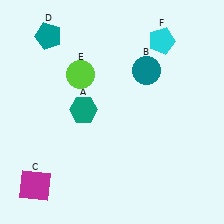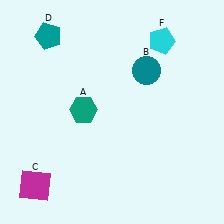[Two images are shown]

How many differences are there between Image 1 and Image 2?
There is 1 difference between the two images.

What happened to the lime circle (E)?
The lime circle (E) was removed in Image 2. It was in the top-left area of Image 1.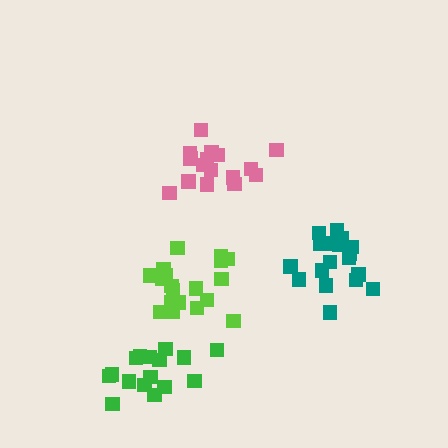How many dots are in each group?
Group 1: 18 dots, Group 2: 17 dots, Group 3: 16 dots, Group 4: 19 dots (70 total).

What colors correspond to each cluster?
The clusters are colored: teal, pink, green, lime.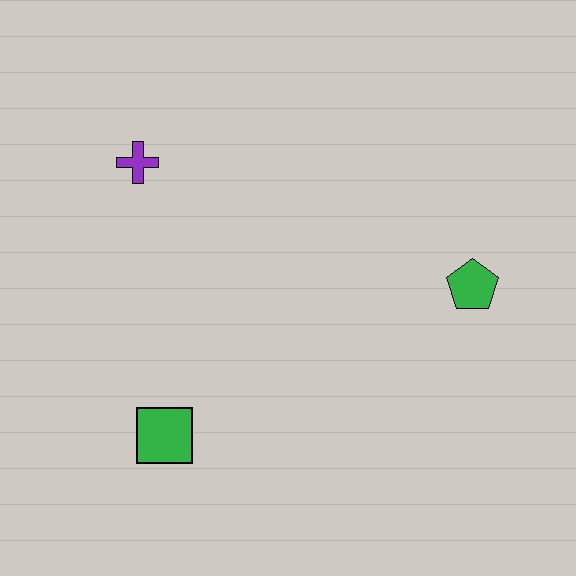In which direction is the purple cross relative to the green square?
The purple cross is above the green square.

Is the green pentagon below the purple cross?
Yes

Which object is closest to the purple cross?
The green square is closest to the purple cross.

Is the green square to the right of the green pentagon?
No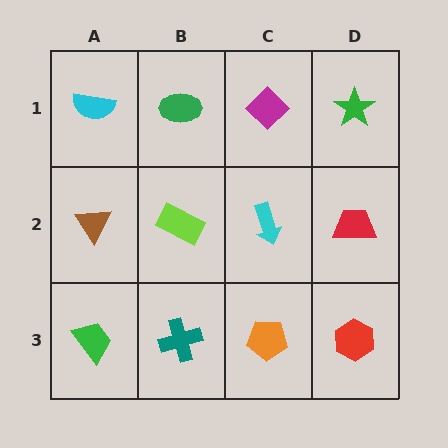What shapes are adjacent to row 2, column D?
A green star (row 1, column D), a red hexagon (row 3, column D), a cyan arrow (row 2, column C).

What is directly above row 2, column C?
A magenta diamond.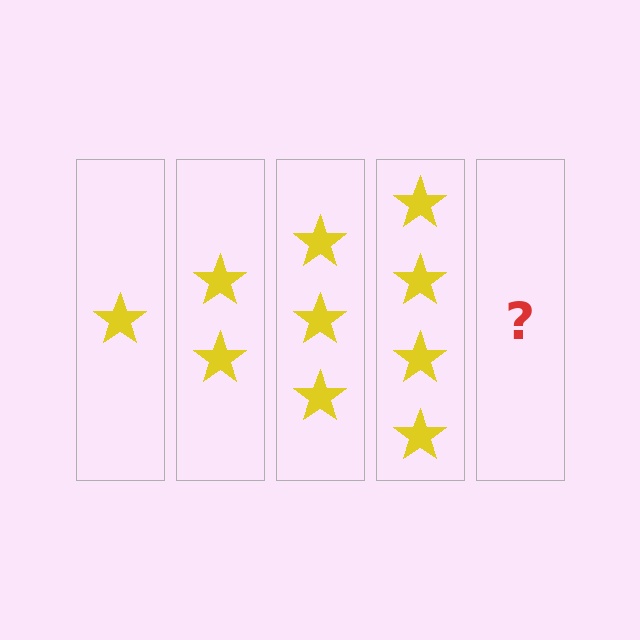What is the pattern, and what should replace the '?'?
The pattern is that each step adds one more star. The '?' should be 5 stars.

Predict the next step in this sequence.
The next step is 5 stars.